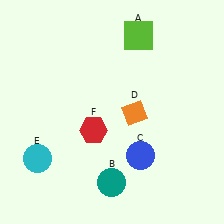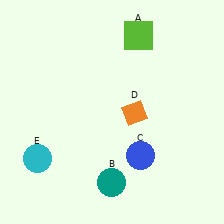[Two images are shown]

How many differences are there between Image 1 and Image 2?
There is 1 difference between the two images.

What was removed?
The red hexagon (F) was removed in Image 2.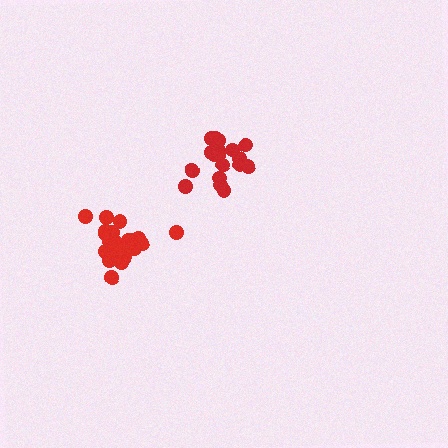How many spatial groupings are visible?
There are 2 spatial groupings.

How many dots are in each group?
Group 1: 18 dots, Group 2: 20 dots (38 total).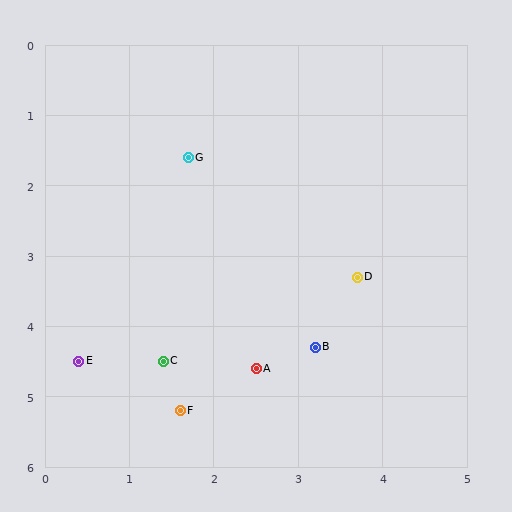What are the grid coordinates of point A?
Point A is at approximately (2.5, 4.6).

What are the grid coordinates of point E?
Point E is at approximately (0.4, 4.5).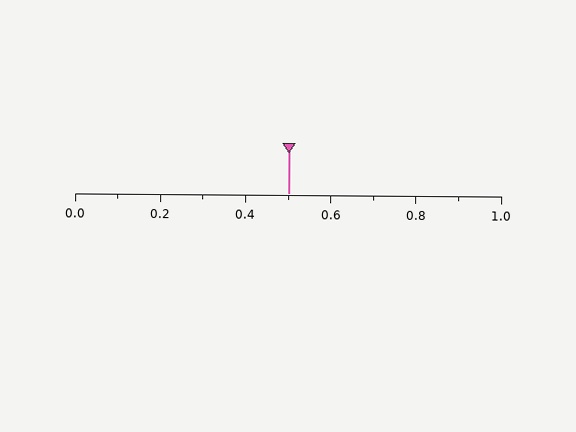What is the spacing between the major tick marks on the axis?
The major ticks are spaced 0.2 apart.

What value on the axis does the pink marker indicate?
The marker indicates approximately 0.5.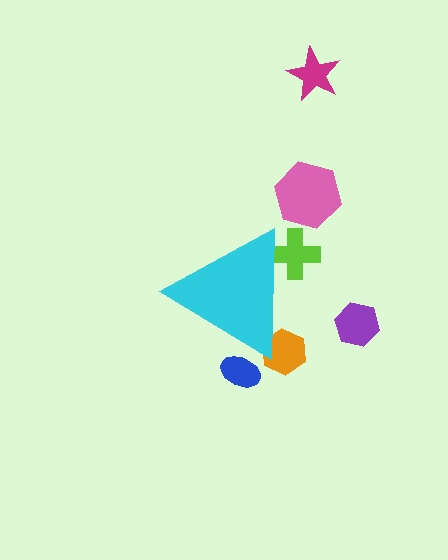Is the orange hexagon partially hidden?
Yes, the orange hexagon is partially hidden behind the cyan triangle.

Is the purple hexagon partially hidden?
No, the purple hexagon is fully visible.